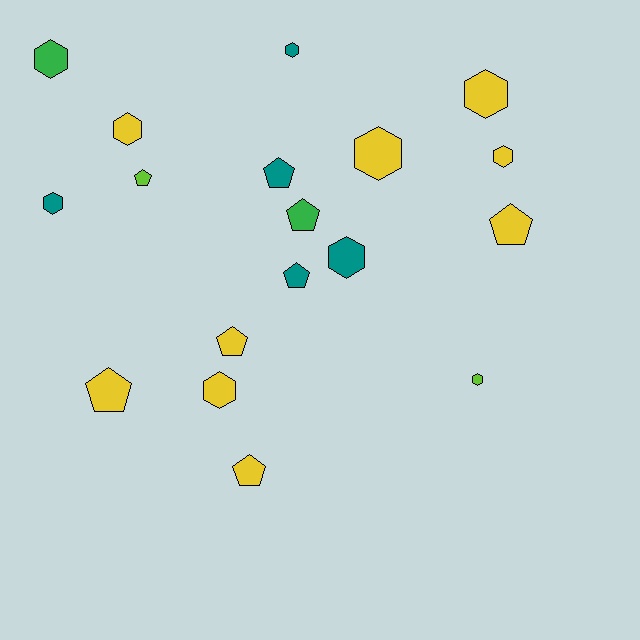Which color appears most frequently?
Yellow, with 9 objects.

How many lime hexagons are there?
There is 1 lime hexagon.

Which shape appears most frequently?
Hexagon, with 10 objects.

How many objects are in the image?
There are 18 objects.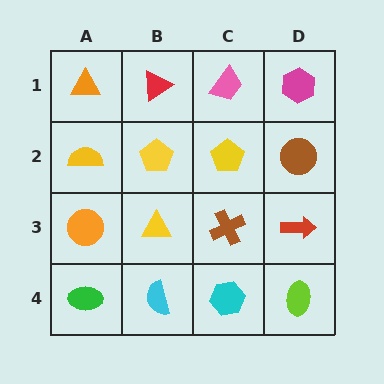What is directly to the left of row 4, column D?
A cyan hexagon.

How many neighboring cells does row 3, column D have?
3.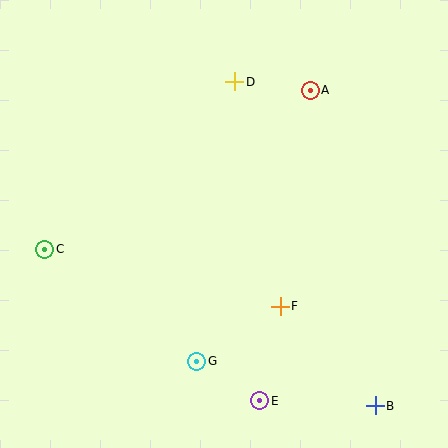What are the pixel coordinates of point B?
Point B is at (375, 406).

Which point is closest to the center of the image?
Point F at (280, 306) is closest to the center.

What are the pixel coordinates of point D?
Point D is at (235, 82).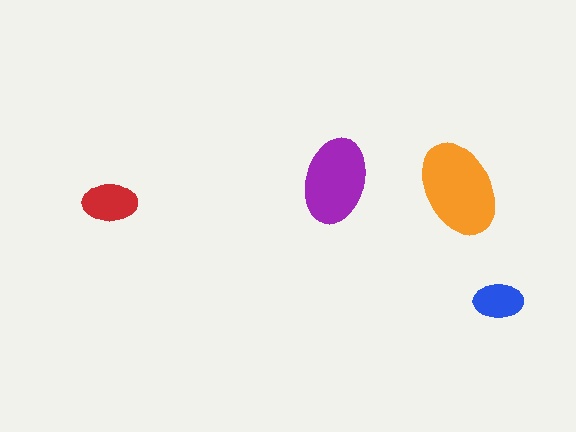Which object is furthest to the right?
The blue ellipse is rightmost.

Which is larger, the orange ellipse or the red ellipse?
The orange one.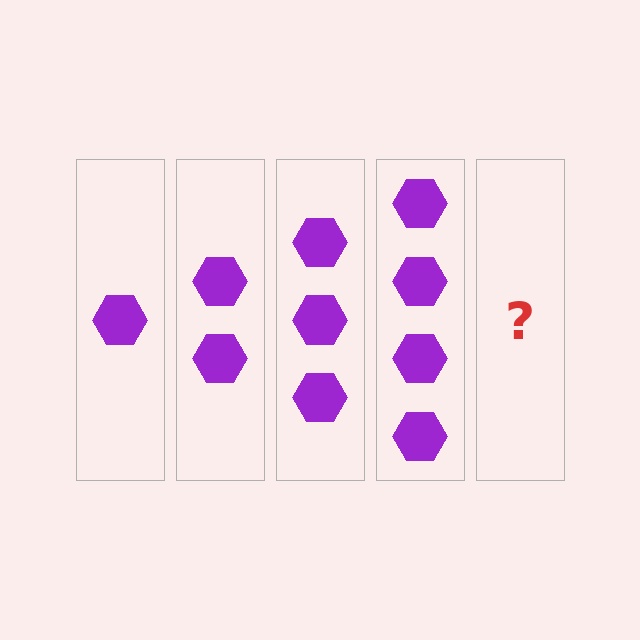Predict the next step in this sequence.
The next step is 5 hexagons.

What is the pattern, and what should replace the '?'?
The pattern is that each step adds one more hexagon. The '?' should be 5 hexagons.